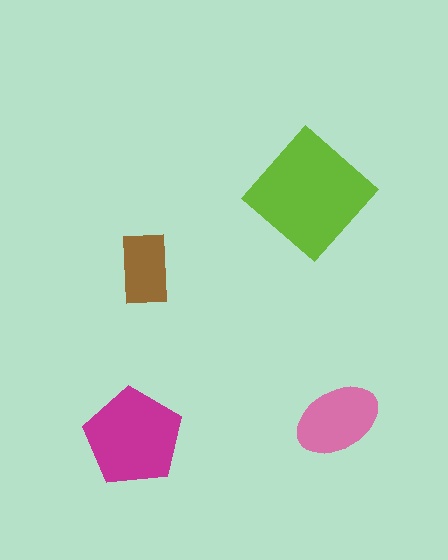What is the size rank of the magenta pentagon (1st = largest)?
2nd.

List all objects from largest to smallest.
The lime diamond, the magenta pentagon, the pink ellipse, the brown rectangle.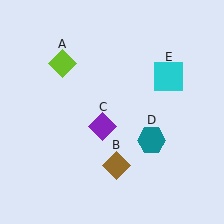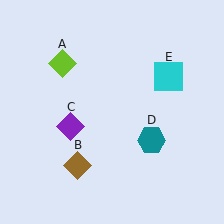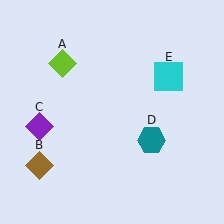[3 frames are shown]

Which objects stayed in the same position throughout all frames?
Lime diamond (object A) and teal hexagon (object D) and cyan square (object E) remained stationary.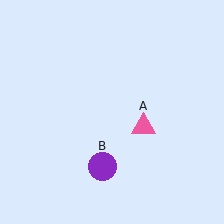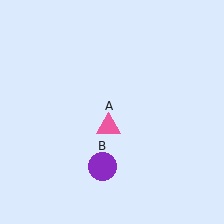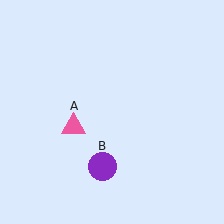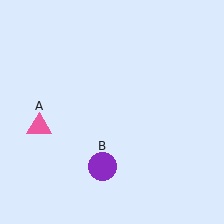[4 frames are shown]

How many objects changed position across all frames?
1 object changed position: pink triangle (object A).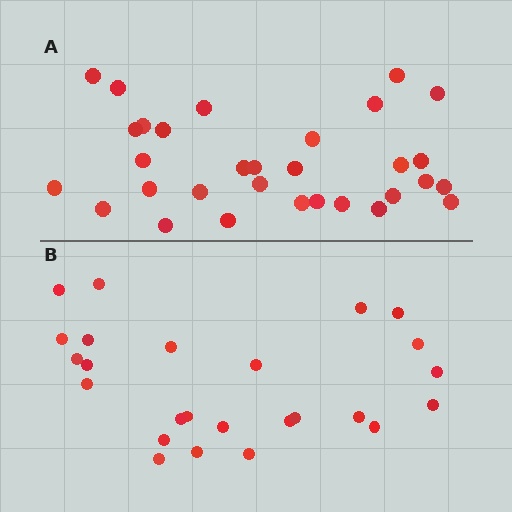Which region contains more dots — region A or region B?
Region A (the top region) has more dots.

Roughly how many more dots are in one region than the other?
Region A has about 6 more dots than region B.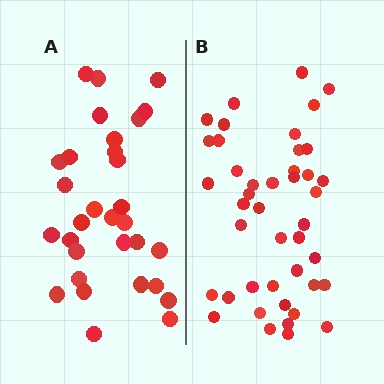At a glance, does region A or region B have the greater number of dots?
Region B (the right region) has more dots.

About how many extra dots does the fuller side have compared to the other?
Region B has roughly 12 or so more dots than region A.